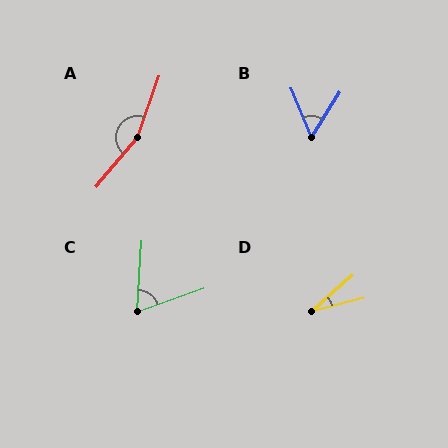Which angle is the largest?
A, at approximately 159 degrees.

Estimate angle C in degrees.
Approximately 67 degrees.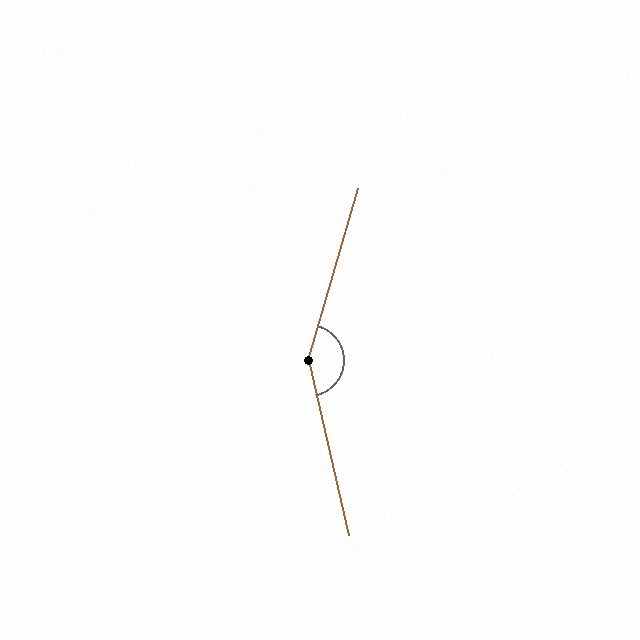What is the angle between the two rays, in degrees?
Approximately 151 degrees.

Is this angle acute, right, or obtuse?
It is obtuse.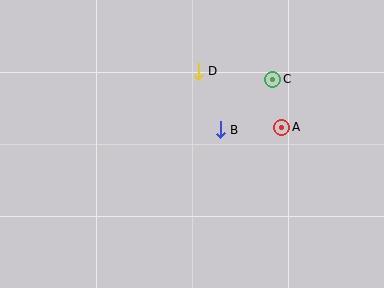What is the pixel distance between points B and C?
The distance between B and C is 73 pixels.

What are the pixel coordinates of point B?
Point B is at (220, 130).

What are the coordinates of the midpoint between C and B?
The midpoint between C and B is at (246, 104).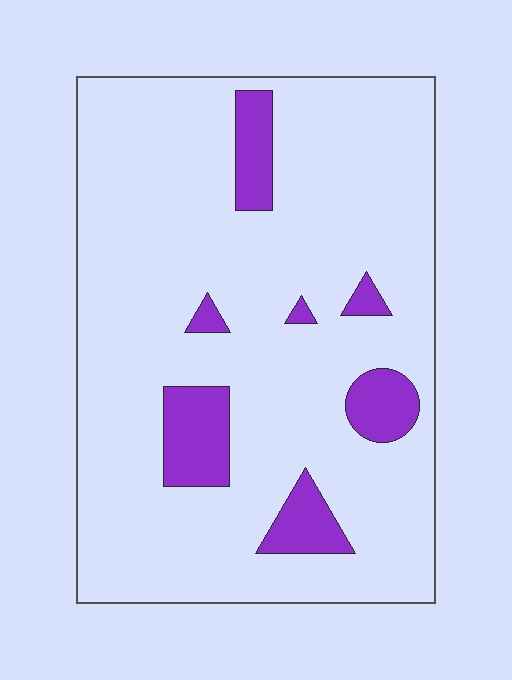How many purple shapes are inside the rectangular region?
7.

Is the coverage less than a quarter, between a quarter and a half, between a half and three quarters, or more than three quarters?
Less than a quarter.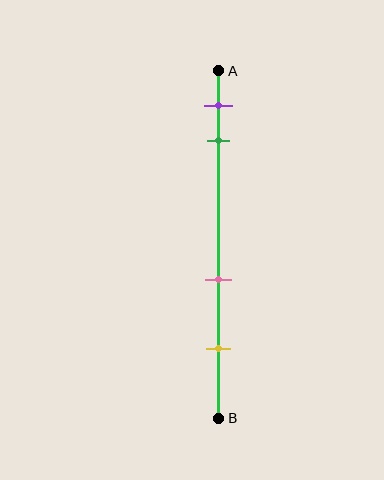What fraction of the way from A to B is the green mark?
The green mark is approximately 20% (0.2) of the way from A to B.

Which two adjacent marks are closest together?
The purple and green marks are the closest adjacent pair.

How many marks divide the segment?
There are 4 marks dividing the segment.